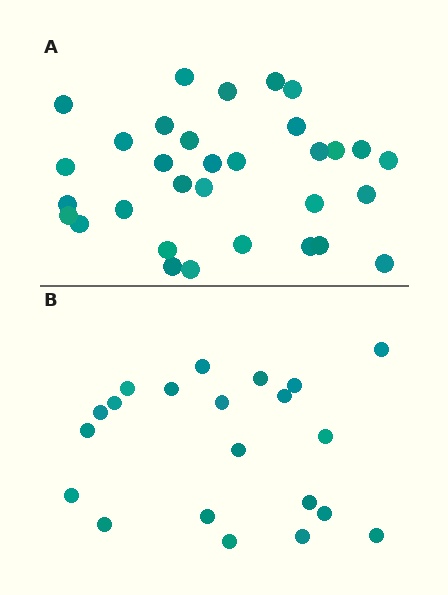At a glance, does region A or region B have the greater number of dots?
Region A (the top region) has more dots.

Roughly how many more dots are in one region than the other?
Region A has roughly 12 or so more dots than region B.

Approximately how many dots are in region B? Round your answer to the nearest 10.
About 20 dots. (The exact count is 21, which rounds to 20.)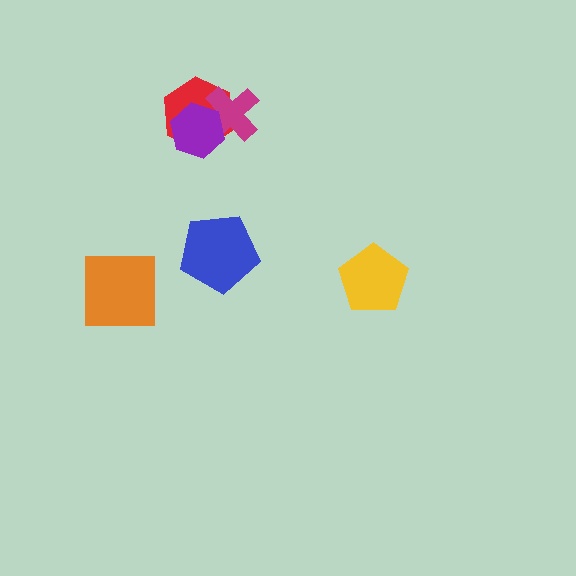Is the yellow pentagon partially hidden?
No, no other shape covers it.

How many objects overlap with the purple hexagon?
2 objects overlap with the purple hexagon.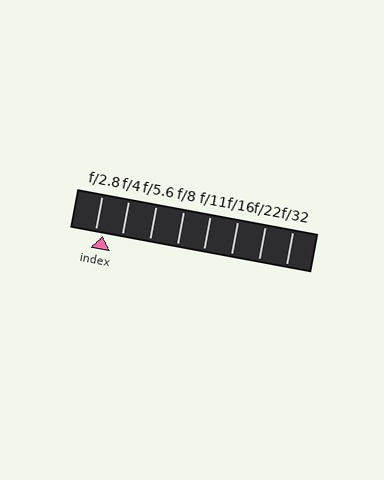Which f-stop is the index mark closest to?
The index mark is closest to f/2.8.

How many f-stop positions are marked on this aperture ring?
There are 8 f-stop positions marked.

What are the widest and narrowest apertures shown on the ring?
The widest aperture shown is f/2.8 and the narrowest is f/32.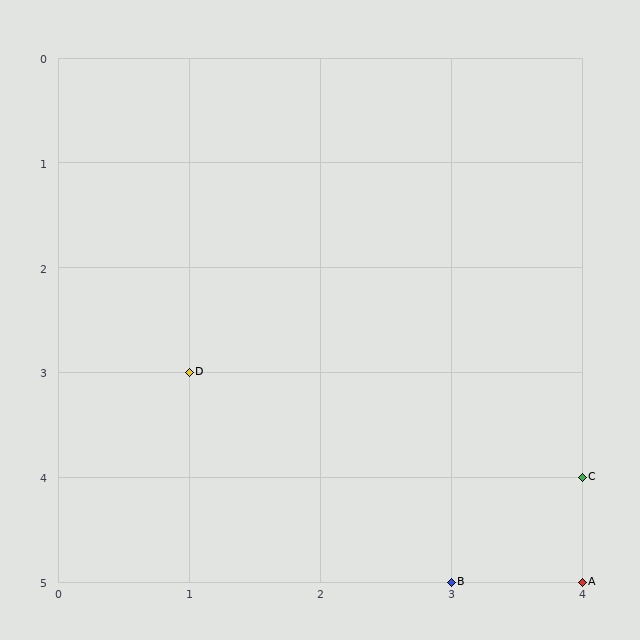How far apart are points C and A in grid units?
Points C and A are 1 row apart.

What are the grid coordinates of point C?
Point C is at grid coordinates (4, 4).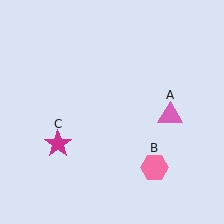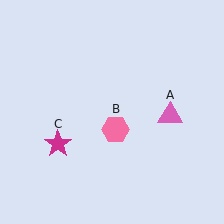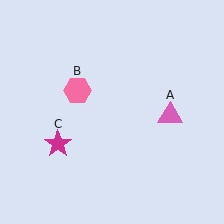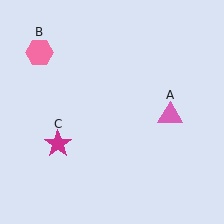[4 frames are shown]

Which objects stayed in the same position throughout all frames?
Pink triangle (object A) and magenta star (object C) remained stationary.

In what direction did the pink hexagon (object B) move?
The pink hexagon (object B) moved up and to the left.